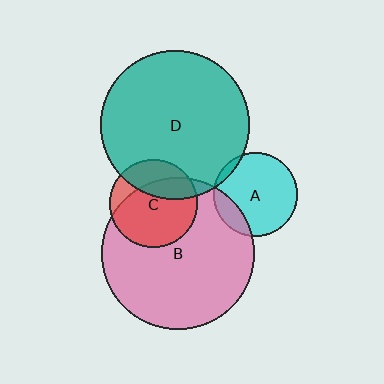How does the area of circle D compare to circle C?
Approximately 2.8 times.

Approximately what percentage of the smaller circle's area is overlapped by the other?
Approximately 75%.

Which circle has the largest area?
Circle B (pink).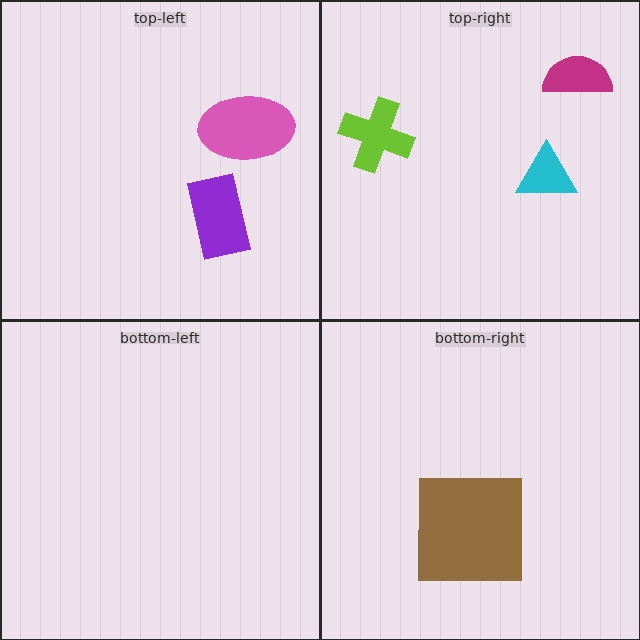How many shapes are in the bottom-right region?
1.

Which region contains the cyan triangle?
The top-right region.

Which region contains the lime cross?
The top-right region.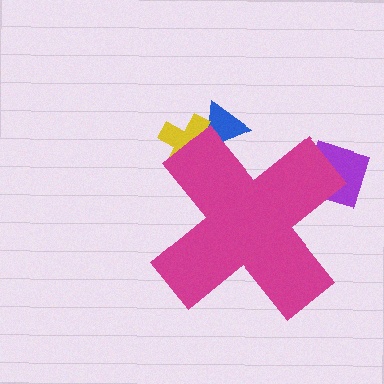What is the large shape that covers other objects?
A magenta cross.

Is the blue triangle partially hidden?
Yes, the blue triangle is partially hidden behind the magenta cross.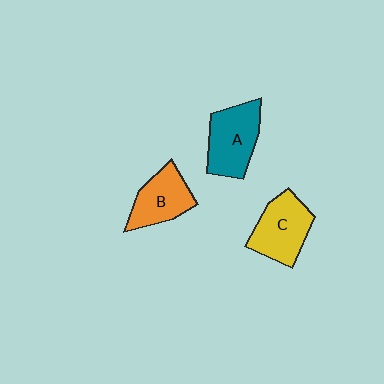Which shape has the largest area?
Shape A (teal).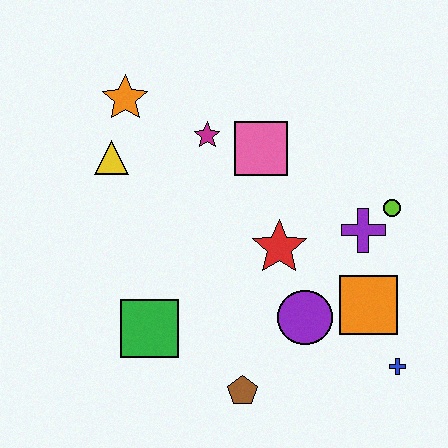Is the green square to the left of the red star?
Yes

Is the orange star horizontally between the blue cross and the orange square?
No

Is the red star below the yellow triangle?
Yes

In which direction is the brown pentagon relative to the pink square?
The brown pentagon is below the pink square.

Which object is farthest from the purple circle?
The orange star is farthest from the purple circle.